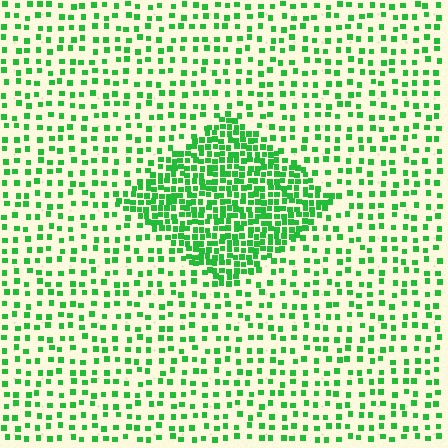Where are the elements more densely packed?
The elements are more densely packed inside the diamond boundary.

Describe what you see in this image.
The image contains small green elements arranged at two different densities. A diamond-shaped region is visible where the elements are more densely packed than the surrounding area.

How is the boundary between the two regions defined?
The boundary is defined by a change in element density (approximately 2.6x ratio). All elements are the same color, size, and shape.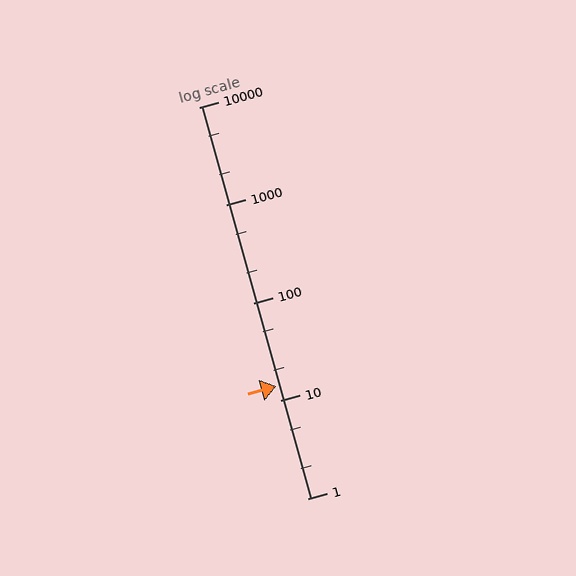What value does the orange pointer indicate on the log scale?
The pointer indicates approximately 14.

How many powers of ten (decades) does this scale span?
The scale spans 4 decades, from 1 to 10000.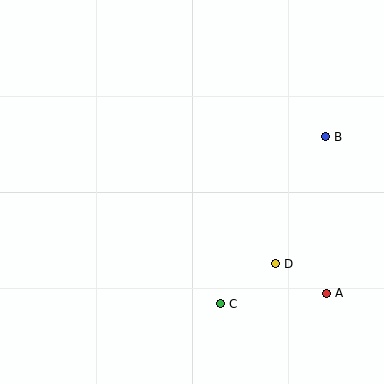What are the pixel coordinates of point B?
Point B is at (325, 137).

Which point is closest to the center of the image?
Point D at (275, 264) is closest to the center.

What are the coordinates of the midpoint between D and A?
The midpoint between D and A is at (301, 278).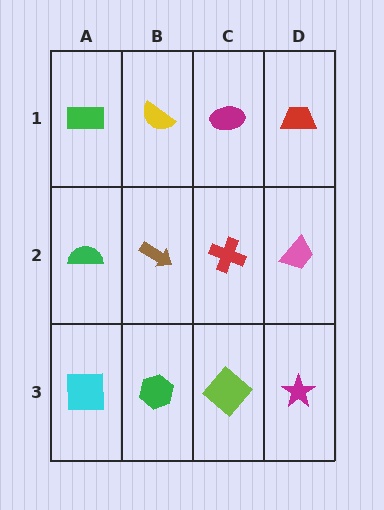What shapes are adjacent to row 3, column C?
A red cross (row 2, column C), a green hexagon (row 3, column B), a magenta star (row 3, column D).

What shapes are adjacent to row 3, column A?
A green semicircle (row 2, column A), a green hexagon (row 3, column B).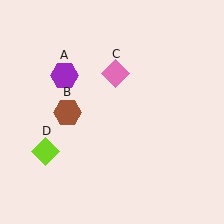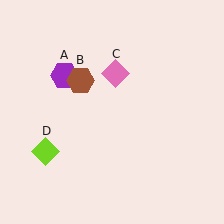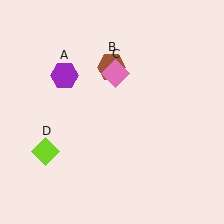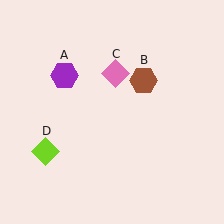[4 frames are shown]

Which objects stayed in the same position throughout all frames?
Purple hexagon (object A) and pink diamond (object C) and lime diamond (object D) remained stationary.